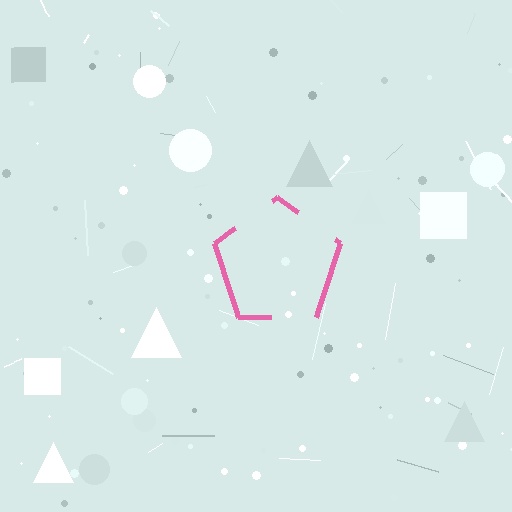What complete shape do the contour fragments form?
The contour fragments form a pentagon.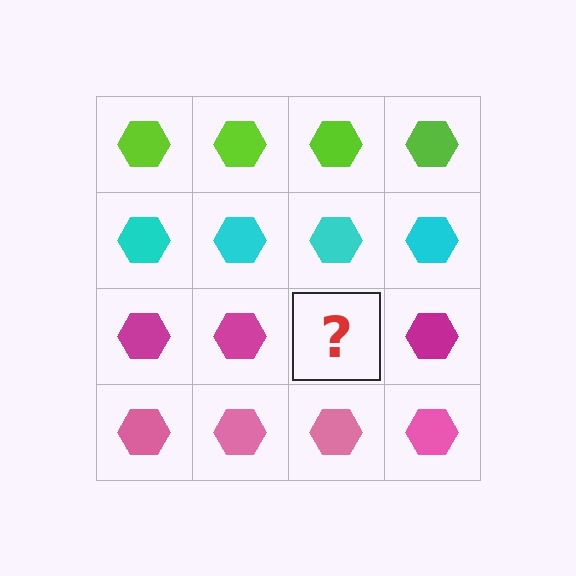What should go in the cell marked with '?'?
The missing cell should contain a magenta hexagon.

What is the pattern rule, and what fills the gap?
The rule is that each row has a consistent color. The gap should be filled with a magenta hexagon.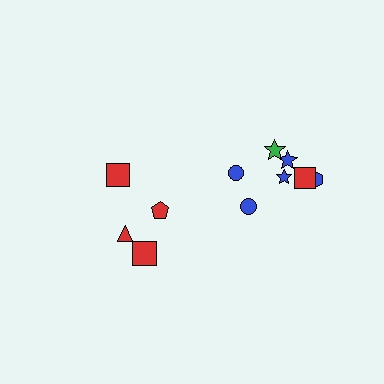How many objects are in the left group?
There are 4 objects.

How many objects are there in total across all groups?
There are 11 objects.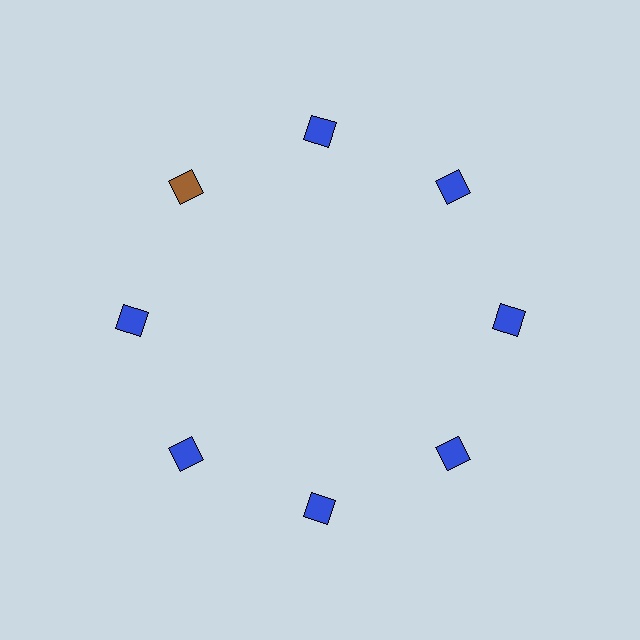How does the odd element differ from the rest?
It has a different color: brown instead of blue.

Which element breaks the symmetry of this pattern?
The brown diamond at roughly the 10 o'clock position breaks the symmetry. All other shapes are blue diamonds.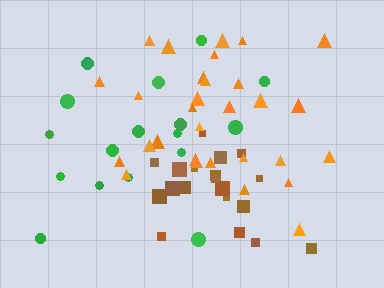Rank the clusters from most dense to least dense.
brown, orange, green.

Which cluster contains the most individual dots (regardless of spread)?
Orange (30).